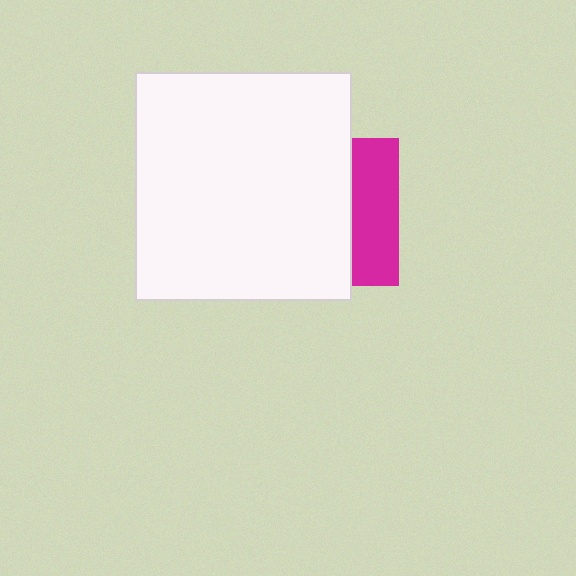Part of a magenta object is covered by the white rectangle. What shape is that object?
It is a square.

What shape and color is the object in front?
The object in front is a white rectangle.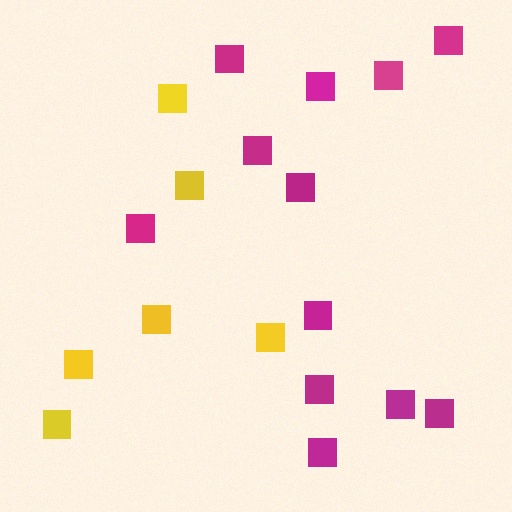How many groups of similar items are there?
There are 2 groups: one group of magenta squares (12) and one group of yellow squares (6).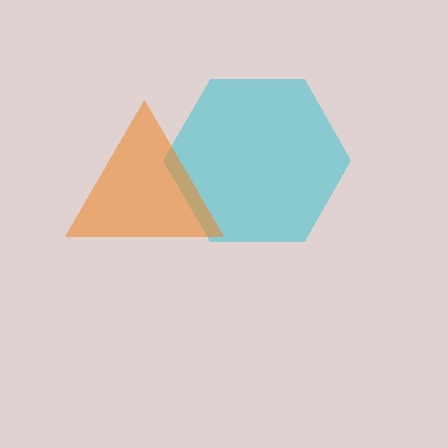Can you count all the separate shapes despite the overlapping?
Yes, there are 2 separate shapes.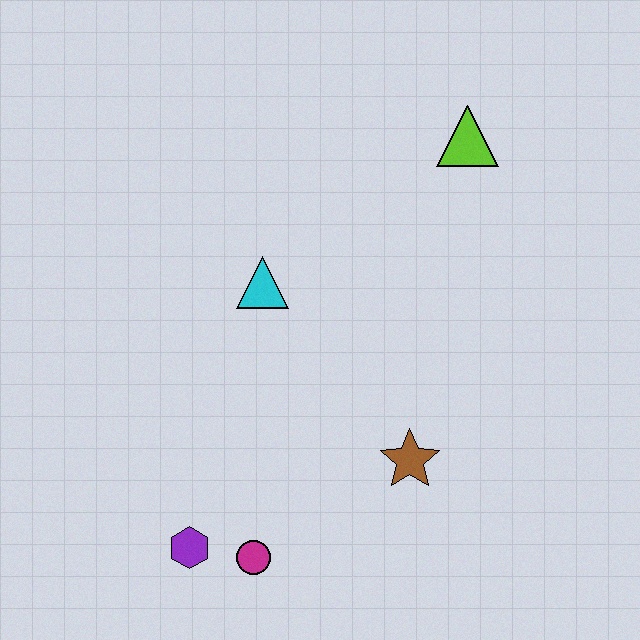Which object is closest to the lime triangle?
The cyan triangle is closest to the lime triangle.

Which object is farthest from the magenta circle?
The lime triangle is farthest from the magenta circle.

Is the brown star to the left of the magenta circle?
No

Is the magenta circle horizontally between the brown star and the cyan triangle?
No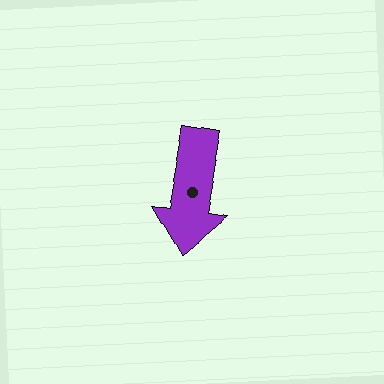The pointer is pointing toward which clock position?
Roughly 6 o'clock.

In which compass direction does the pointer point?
South.